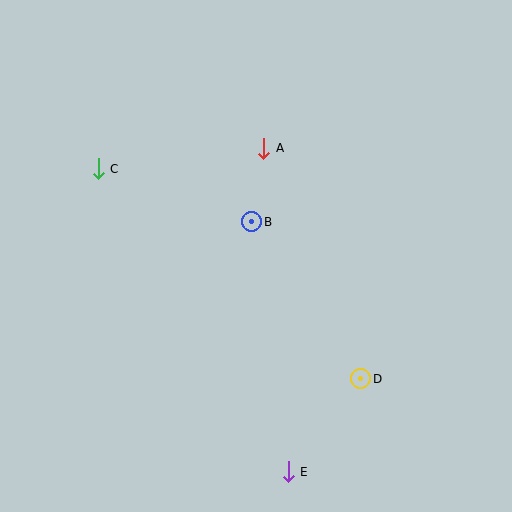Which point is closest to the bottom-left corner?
Point E is closest to the bottom-left corner.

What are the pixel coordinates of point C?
Point C is at (98, 169).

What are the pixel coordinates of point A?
Point A is at (264, 148).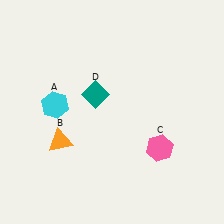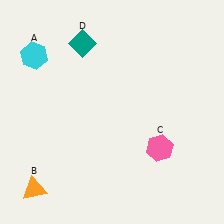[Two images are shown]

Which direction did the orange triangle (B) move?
The orange triangle (B) moved down.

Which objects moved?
The objects that moved are: the cyan hexagon (A), the orange triangle (B), the teal diamond (D).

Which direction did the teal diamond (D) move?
The teal diamond (D) moved up.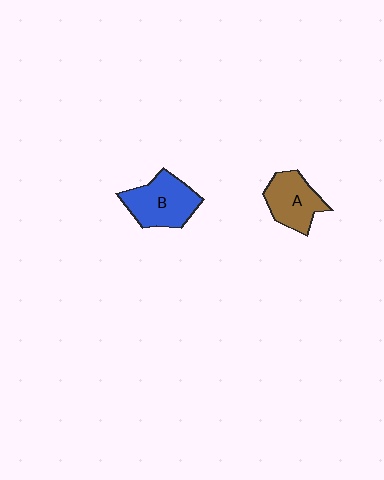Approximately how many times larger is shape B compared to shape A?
Approximately 1.2 times.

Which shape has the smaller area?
Shape A (brown).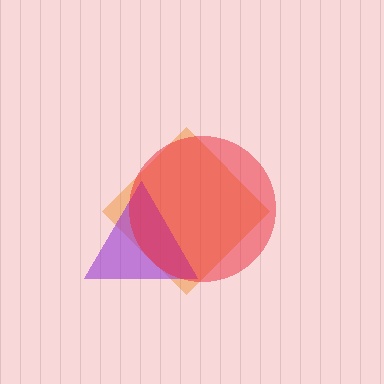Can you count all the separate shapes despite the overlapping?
Yes, there are 3 separate shapes.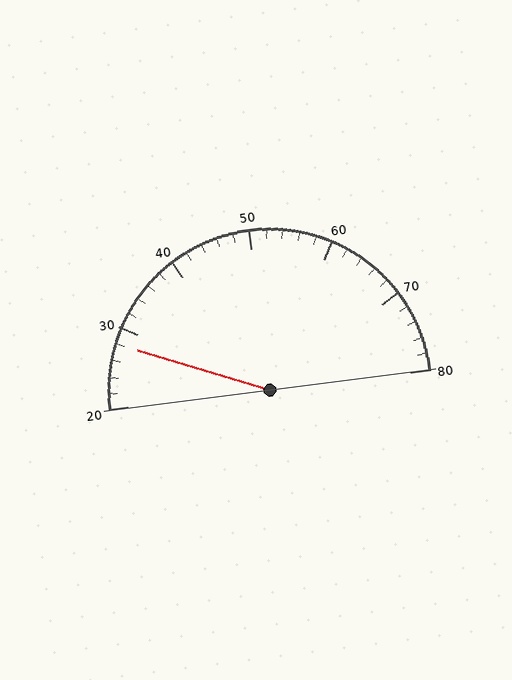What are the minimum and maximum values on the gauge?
The gauge ranges from 20 to 80.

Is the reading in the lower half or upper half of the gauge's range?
The reading is in the lower half of the range (20 to 80).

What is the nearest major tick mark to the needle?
The nearest major tick mark is 30.